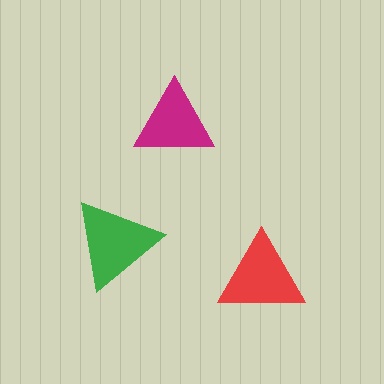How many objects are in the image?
There are 3 objects in the image.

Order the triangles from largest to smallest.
the green one, the red one, the magenta one.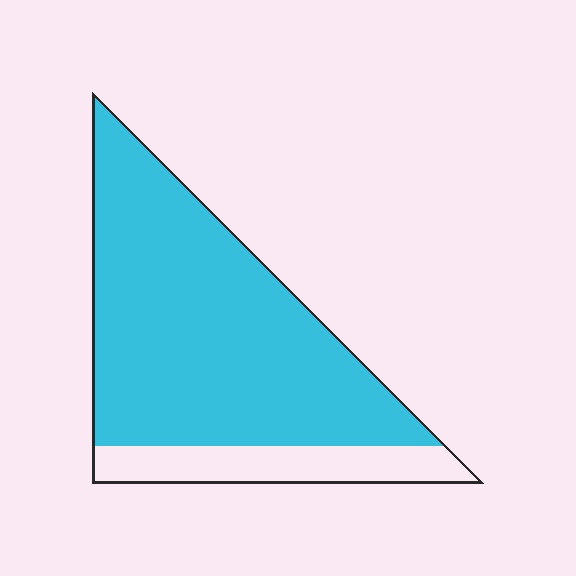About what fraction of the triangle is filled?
About four fifths (4/5).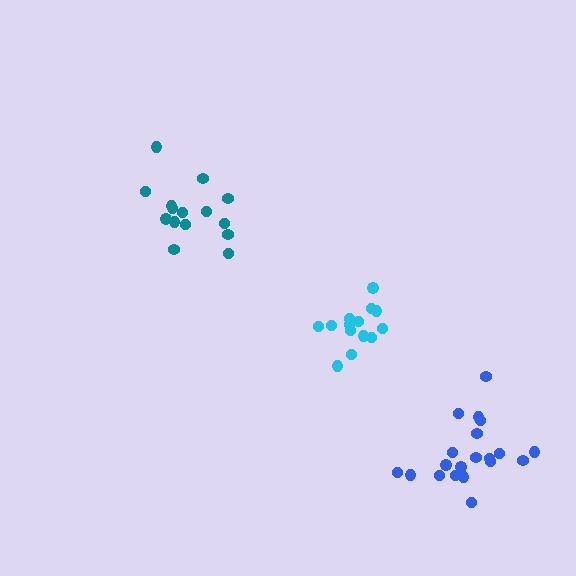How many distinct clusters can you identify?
There are 3 distinct clusters.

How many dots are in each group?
Group 1: 15 dots, Group 2: 14 dots, Group 3: 20 dots (49 total).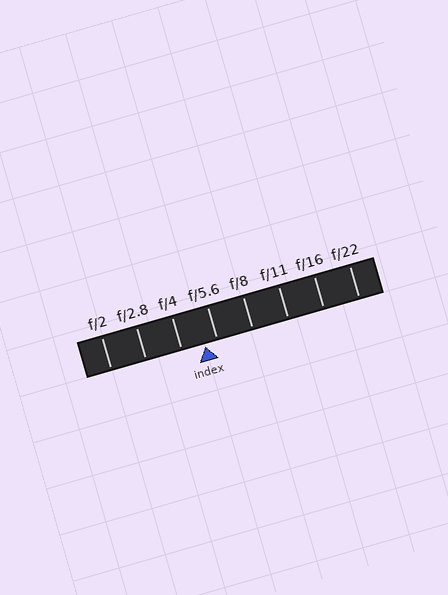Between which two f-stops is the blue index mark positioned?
The index mark is between f/4 and f/5.6.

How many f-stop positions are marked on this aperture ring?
There are 8 f-stop positions marked.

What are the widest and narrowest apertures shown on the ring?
The widest aperture shown is f/2 and the narrowest is f/22.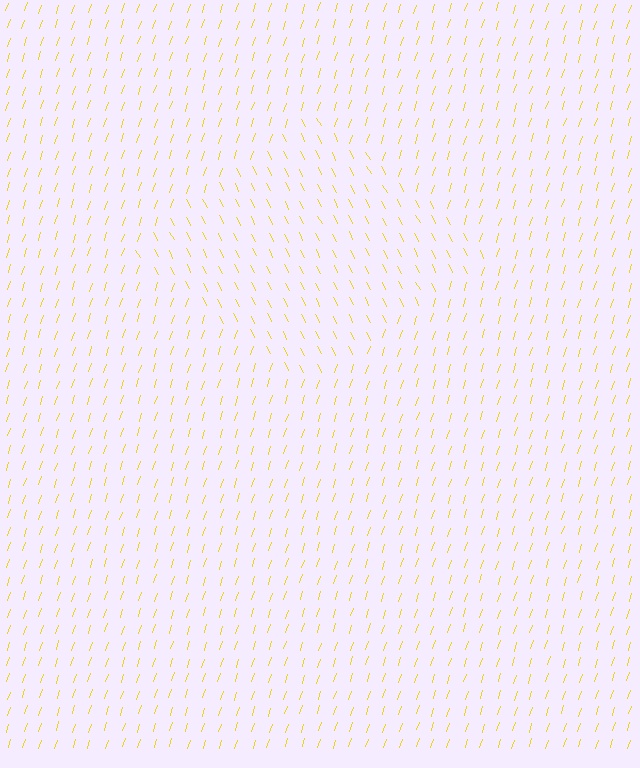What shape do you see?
I see a diamond.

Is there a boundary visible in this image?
Yes, there is a texture boundary formed by a change in line orientation.